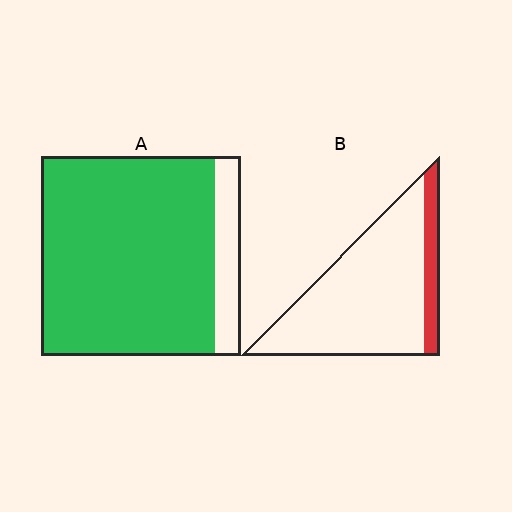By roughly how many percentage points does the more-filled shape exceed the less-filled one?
By roughly 70 percentage points (A over B).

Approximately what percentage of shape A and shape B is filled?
A is approximately 85% and B is approximately 15%.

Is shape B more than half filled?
No.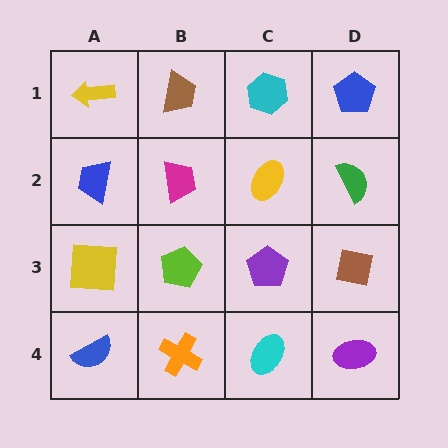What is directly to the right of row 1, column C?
A blue pentagon.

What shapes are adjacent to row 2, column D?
A blue pentagon (row 1, column D), a brown square (row 3, column D), a yellow ellipse (row 2, column C).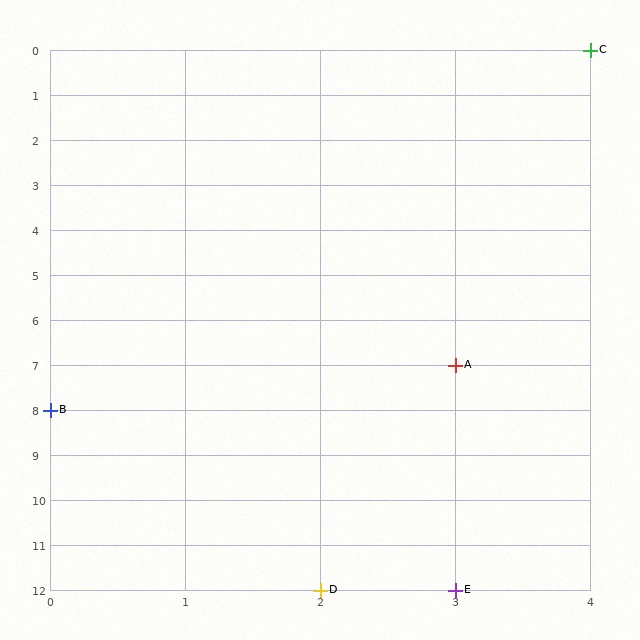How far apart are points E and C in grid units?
Points E and C are 1 column and 12 rows apart (about 12.0 grid units diagonally).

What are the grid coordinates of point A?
Point A is at grid coordinates (3, 7).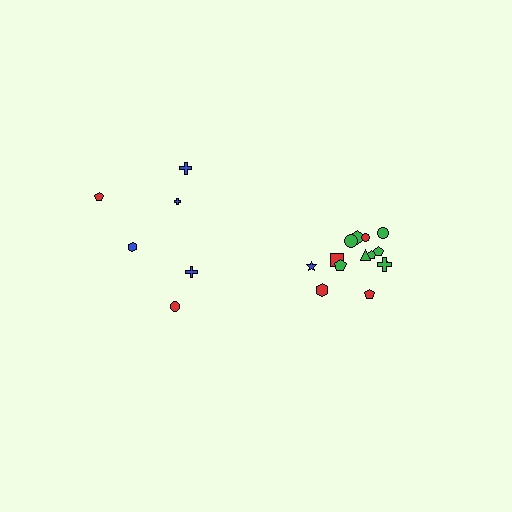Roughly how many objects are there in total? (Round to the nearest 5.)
Roughly 20 objects in total.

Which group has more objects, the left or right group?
The right group.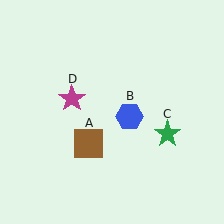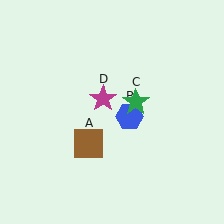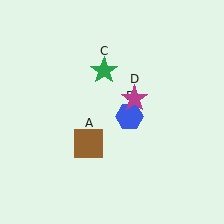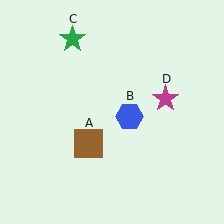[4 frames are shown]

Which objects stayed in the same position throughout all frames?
Brown square (object A) and blue hexagon (object B) remained stationary.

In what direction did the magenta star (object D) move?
The magenta star (object D) moved right.